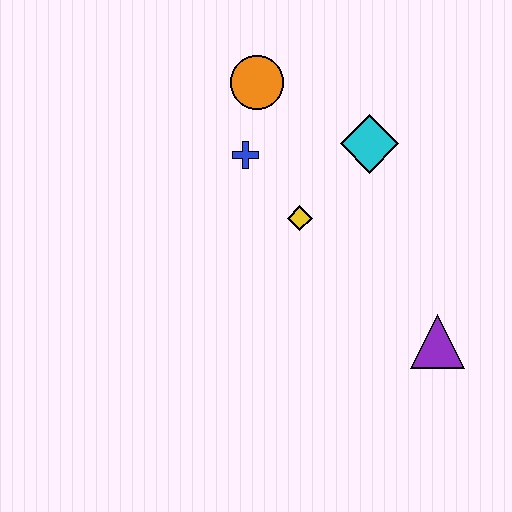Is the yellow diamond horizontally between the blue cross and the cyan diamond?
Yes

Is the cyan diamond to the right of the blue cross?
Yes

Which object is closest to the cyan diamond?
The yellow diamond is closest to the cyan diamond.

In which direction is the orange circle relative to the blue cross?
The orange circle is above the blue cross.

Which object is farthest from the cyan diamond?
The purple triangle is farthest from the cyan diamond.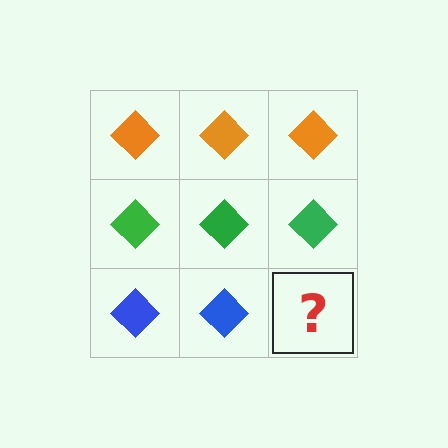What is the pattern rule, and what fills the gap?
The rule is that each row has a consistent color. The gap should be filled with a blue diamond.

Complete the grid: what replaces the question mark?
The question mark should be replaced with a blue diamond.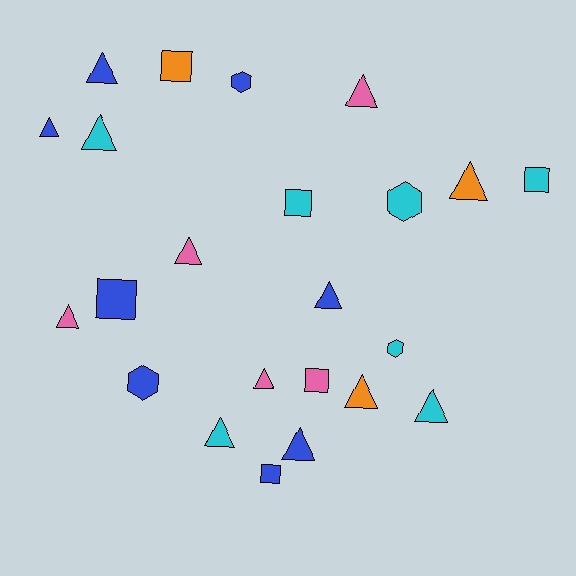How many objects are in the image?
There are 23 objects.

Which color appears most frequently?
Blue, with 8 objects.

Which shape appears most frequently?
Triangle, with 13 objects.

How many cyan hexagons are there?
There are 2 cyan hexagons.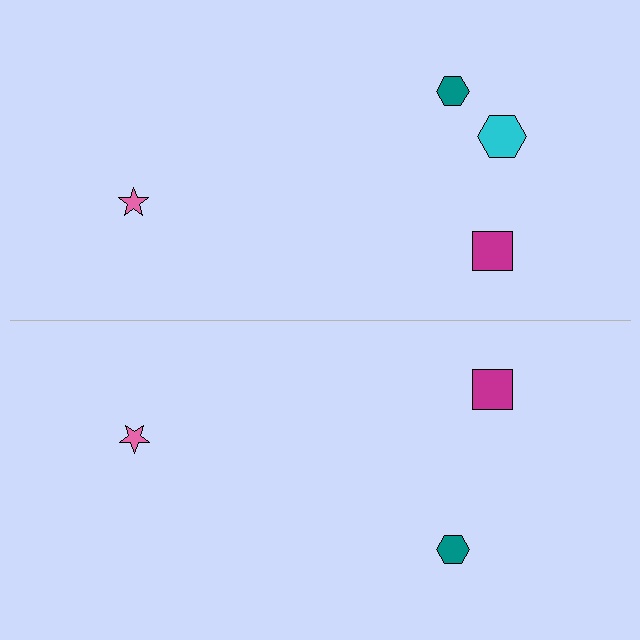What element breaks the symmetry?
A cyan hexagon is missing from the bottom side.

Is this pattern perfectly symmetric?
No, the pattern is not perfectly symmetric. A cyan hexagon is missing from the bottom side.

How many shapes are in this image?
There are 7 shapes in this image.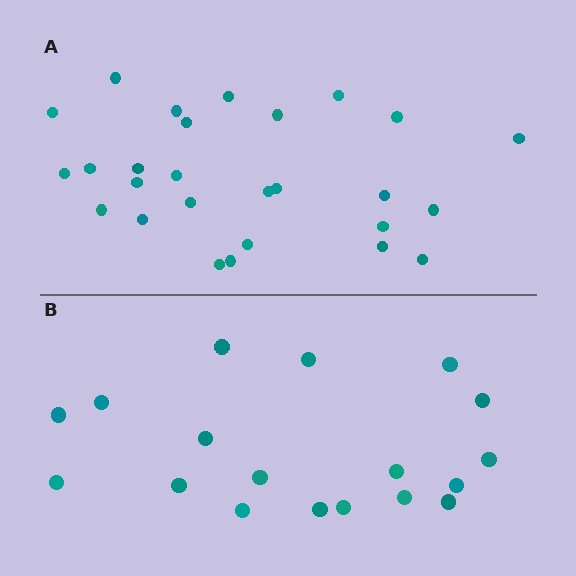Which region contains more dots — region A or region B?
Region A (the top region) has more dots.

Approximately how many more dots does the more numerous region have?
Region A has roughly 8 or so more dots than region B.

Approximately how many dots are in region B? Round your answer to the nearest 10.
About 20 dots. (The exact count is 18, which rounds to 20.)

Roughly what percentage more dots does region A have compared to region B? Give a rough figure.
About 50% more.